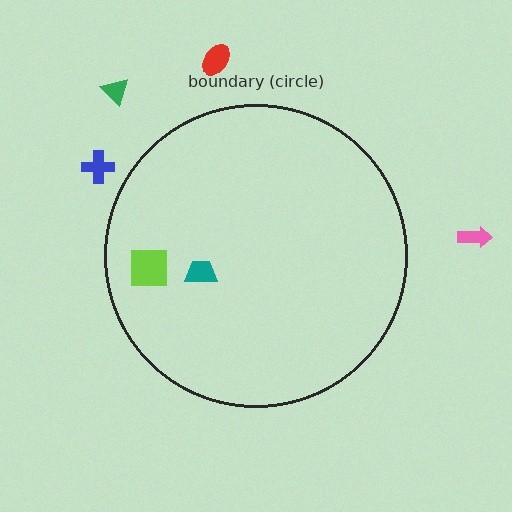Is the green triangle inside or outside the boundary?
Outside.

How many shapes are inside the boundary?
2 inside, 4 outside.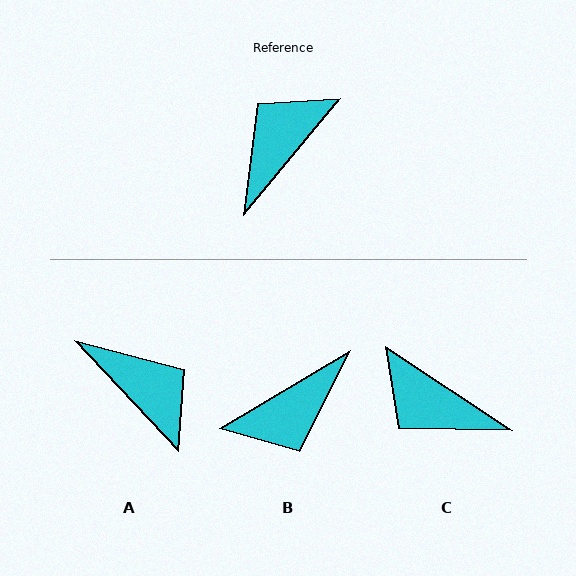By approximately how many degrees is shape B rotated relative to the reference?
Approximately 160 degrees counter-clockwise.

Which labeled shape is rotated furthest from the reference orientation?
B, about 160 degrees away.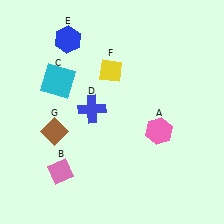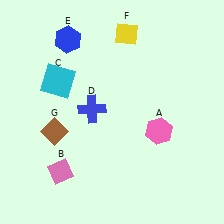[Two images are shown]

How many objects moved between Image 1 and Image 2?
1 object moved between the two images.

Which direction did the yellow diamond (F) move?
The yellow diamond (F) moved up.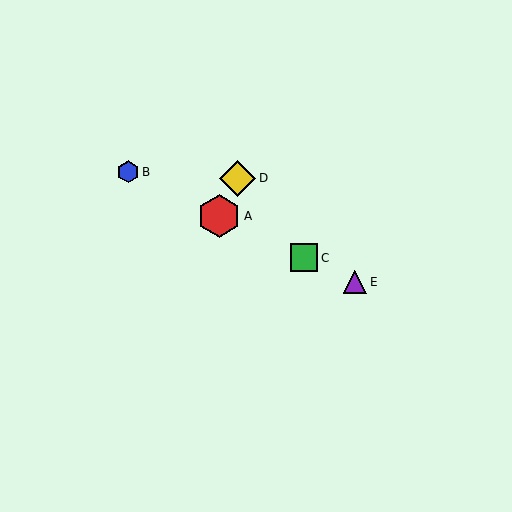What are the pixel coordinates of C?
Object C is at (304, 258).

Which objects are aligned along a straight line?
Objects A, B, C, E are aligned along a straight line.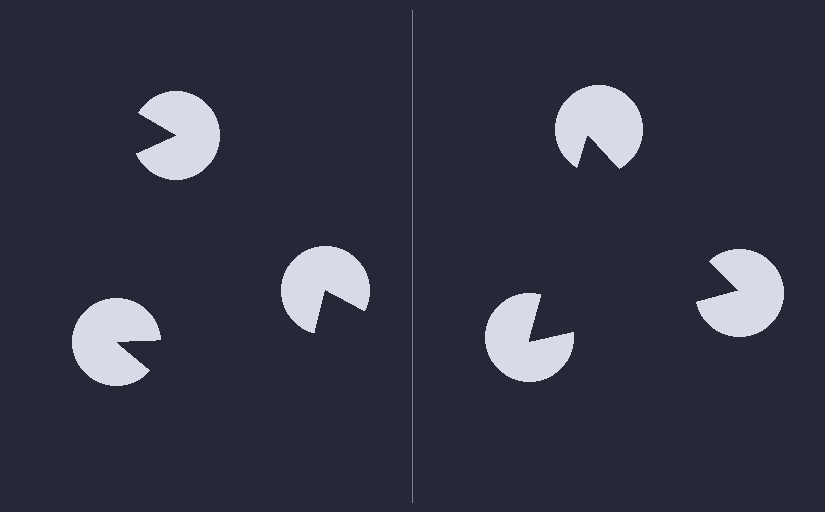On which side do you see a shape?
An illusory triangle appears on the right side. On the left side the wedge cuts are rotated, so no coherent shape forms.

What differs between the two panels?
The pac-man discs are positioned identically on both sides; only the wedge orientations differ. On the right they align to a triangle; on the left they are misaligned.